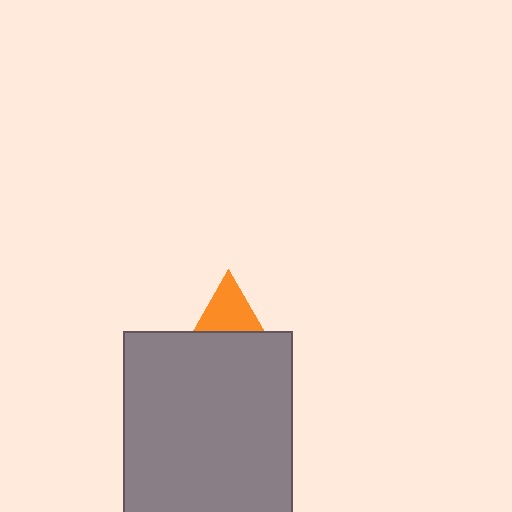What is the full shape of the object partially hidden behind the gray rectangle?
The partially hidden object is an orange triangle.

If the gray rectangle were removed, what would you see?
You would see the complete orange triangle.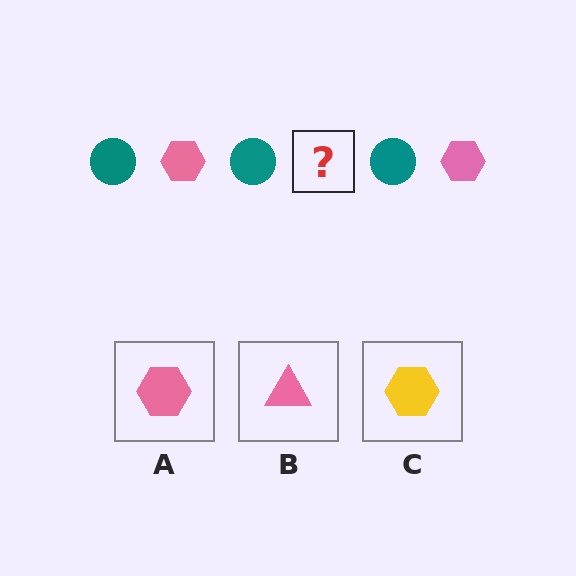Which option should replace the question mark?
Option A.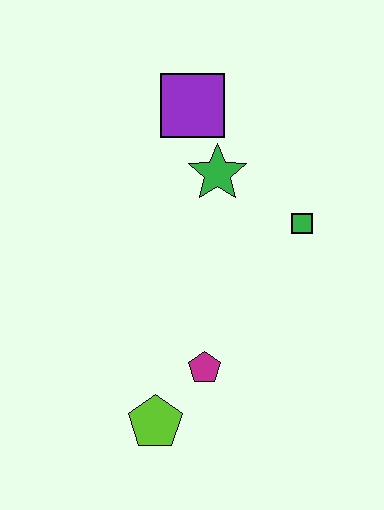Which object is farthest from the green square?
The lime pentagon is farthest from the green square.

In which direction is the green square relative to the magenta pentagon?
The green square is above the magenta pentagon.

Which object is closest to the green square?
The green star is closest to the green square.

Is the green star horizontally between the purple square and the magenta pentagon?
No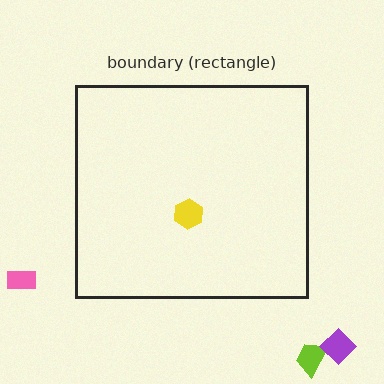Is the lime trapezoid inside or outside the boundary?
Outside.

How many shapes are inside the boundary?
1 inside, 3 outside.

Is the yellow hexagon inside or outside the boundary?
Inside.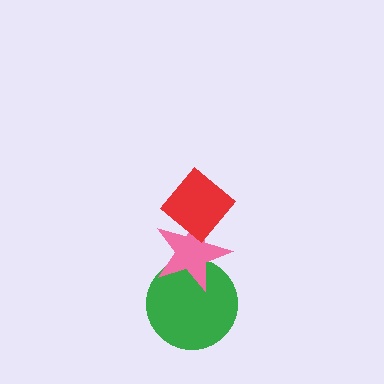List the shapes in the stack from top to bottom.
From top to bottom: the red diamond, the pink star, the green circle.